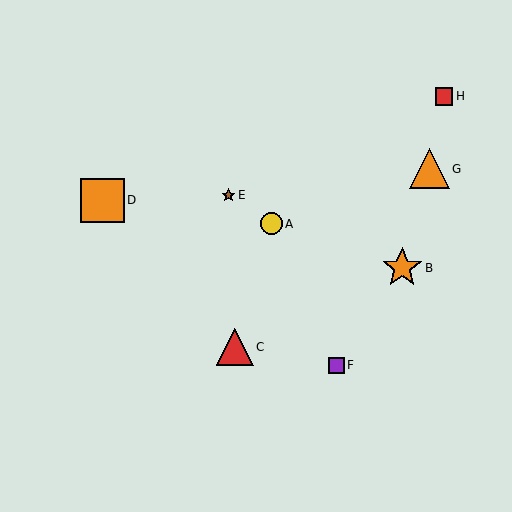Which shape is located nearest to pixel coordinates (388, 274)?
The orange star (labeled B) at (402, 268) is nearest to that location.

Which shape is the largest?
The orange square (labeled D) is the largest.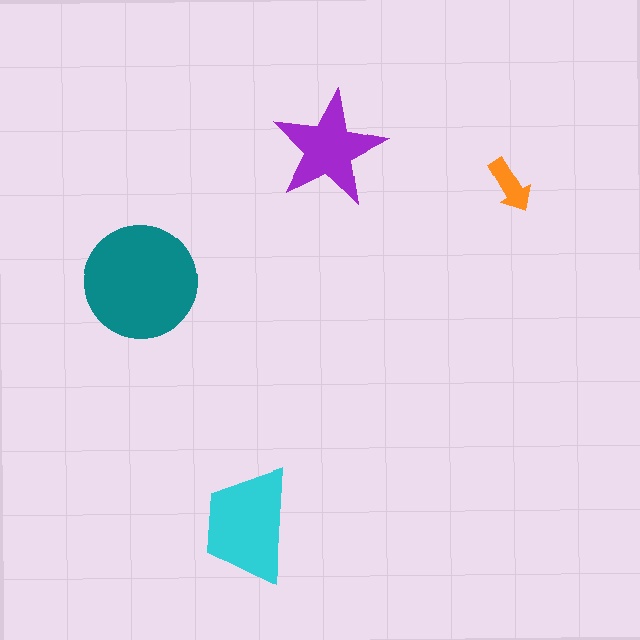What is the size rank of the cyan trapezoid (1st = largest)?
2nd.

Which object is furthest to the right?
The orange arrow is rightmost.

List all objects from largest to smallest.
The teal circle, the cyan trapezoid, the purple star, the orange arrow.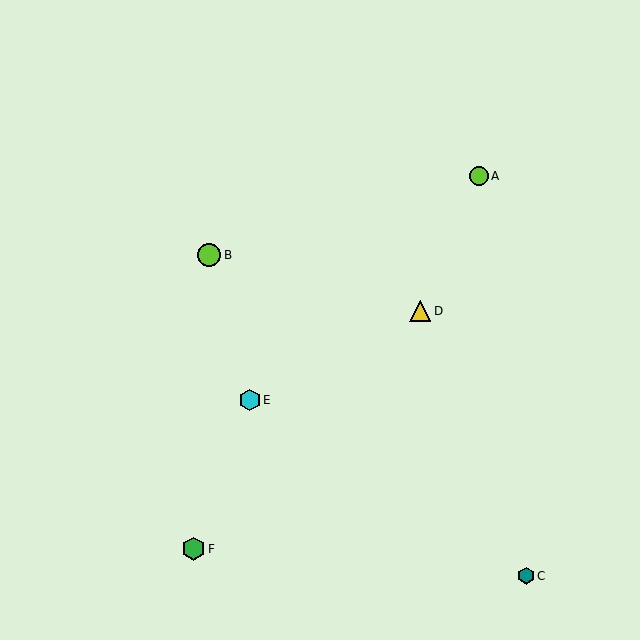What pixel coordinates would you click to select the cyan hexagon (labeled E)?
Click at (250, 400) to select the cyan hexagon E.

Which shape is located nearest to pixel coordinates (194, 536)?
The green hexagon (labeled F) at (194, 549) is nearest to that location.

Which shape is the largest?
The green hexagon (labeled F) is the largest.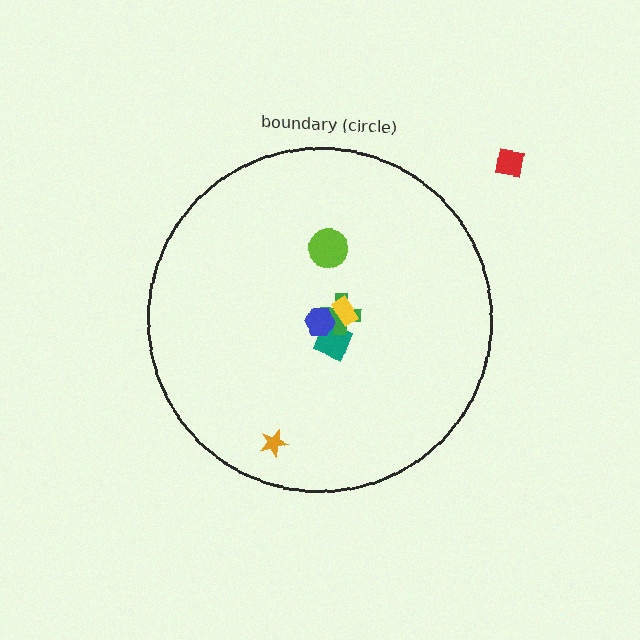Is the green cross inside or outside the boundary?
Inside.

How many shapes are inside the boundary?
6 inside, 1 outside.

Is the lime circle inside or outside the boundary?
Inside.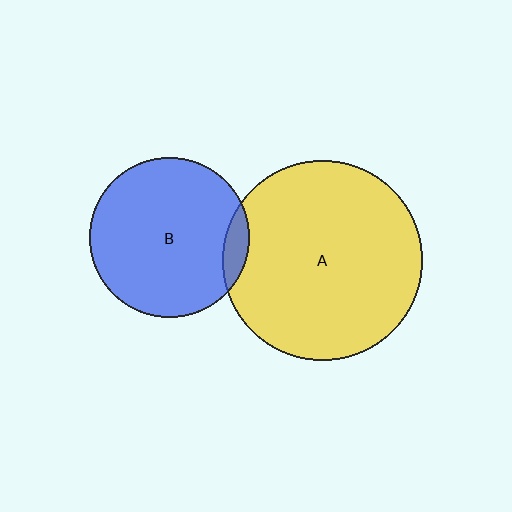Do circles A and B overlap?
Yes.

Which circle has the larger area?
Circle A (yellow).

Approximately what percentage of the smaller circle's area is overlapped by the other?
Approximately 10%.